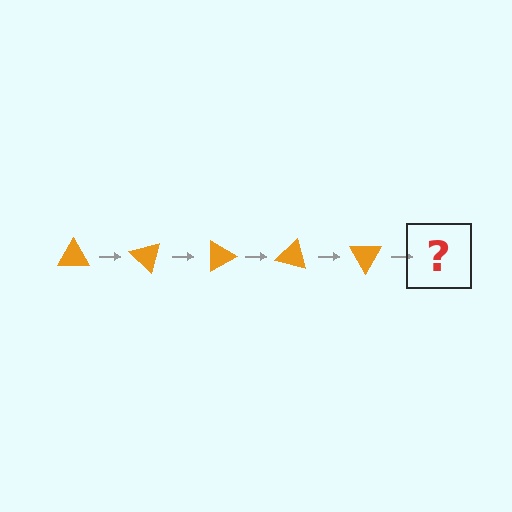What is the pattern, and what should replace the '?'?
The pattern is that the triangle rotates 45 degrees each step. The '?' should be an orange triangle rotated 225 degrees.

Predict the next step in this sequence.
The next step is an orange triangle rotated 225 degrees.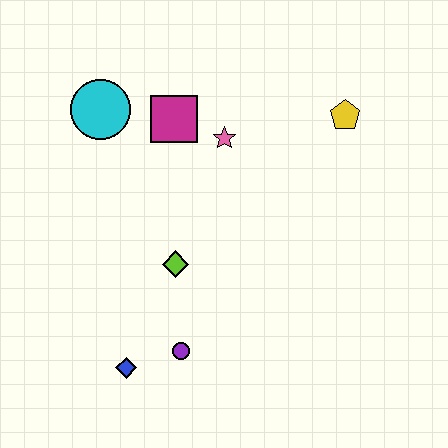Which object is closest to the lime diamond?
The purple circle is closest to the lime diamond.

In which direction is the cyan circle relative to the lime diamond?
The cyan circle is above the lime diamond.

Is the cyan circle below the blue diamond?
No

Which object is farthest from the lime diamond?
The yellow pentagon is farthest from the lime diamond.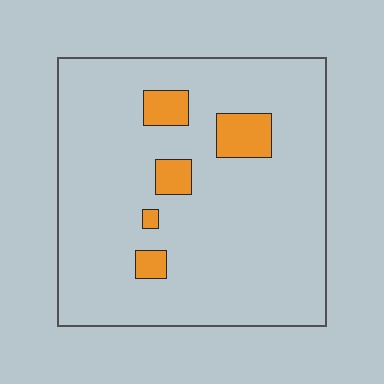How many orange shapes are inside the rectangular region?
5.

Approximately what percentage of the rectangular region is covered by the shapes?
Approximately 10%.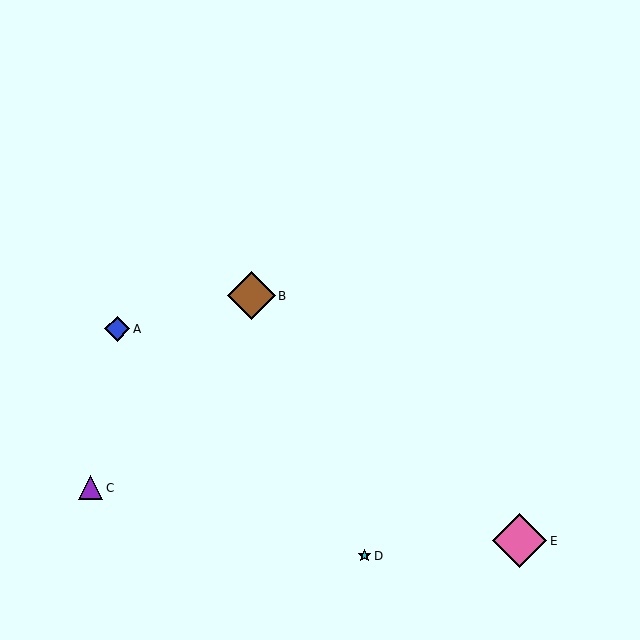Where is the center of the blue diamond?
The center of the blue diamond is at (117, 329).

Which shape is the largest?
The pink diamond (labeled E) is the largest.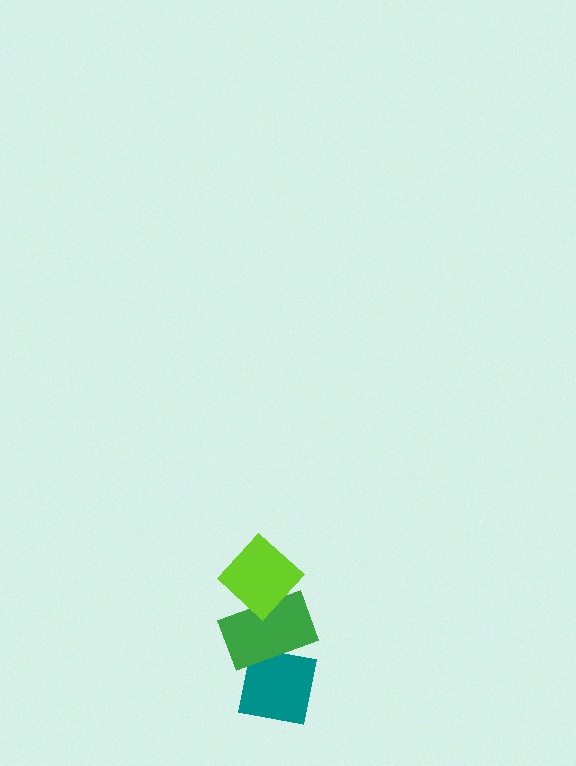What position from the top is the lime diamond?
The lime diamond is 1st from the top.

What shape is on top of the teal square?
The green rectangle is on top of the teal square.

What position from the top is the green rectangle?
The green rectangle is 2nd from the top.